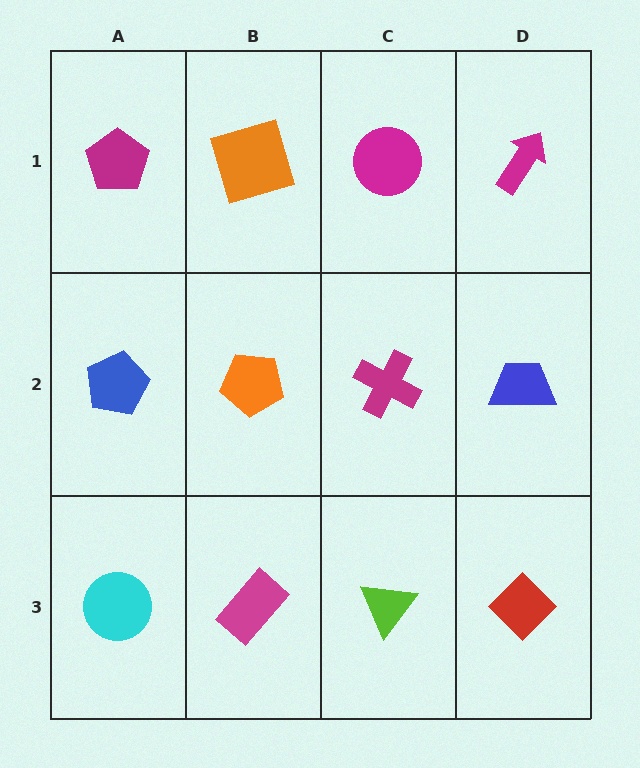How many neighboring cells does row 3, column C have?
3.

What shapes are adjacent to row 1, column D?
A blue trapezoid (row 2, column D), a magenta circle (row 1, column C).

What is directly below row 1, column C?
A magenta cross.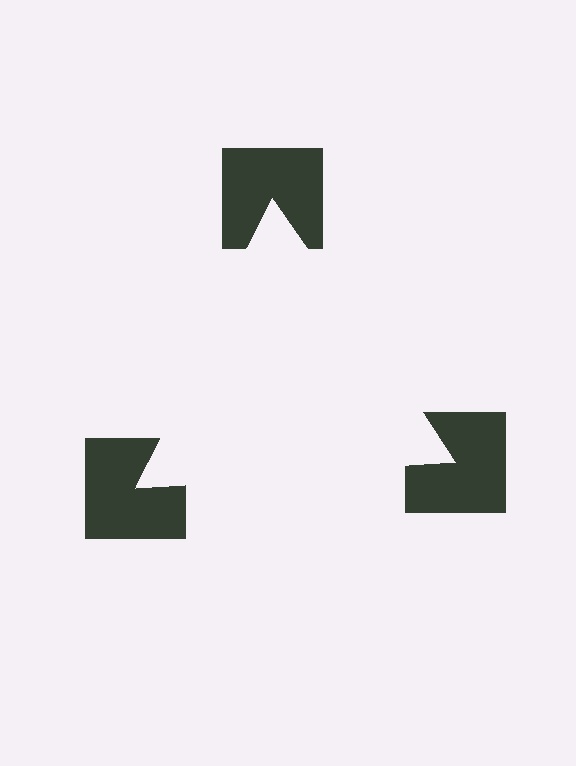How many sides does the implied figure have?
3 sides.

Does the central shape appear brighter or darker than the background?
It typically appears slightly brighter than the background, even though no actual brightness change is drawn.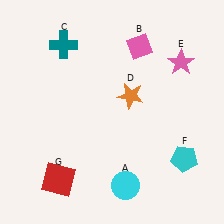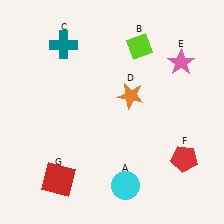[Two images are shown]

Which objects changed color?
B changed from pink to lime. F changed from cyan to red.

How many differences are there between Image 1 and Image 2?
There are 2 differences between the two images.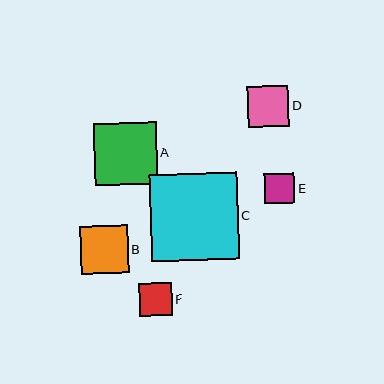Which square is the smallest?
Square E is the smallest with a size of approximately 30 pixels.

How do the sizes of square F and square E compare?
Square F and square E are approximately the same size.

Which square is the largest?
Square C is the largest with a size of approximately 87 pixels.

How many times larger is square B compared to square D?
Square B is approximately 1.2 times the size of square D.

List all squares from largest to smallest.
From largest to smallest: C, A, B, D, F, E.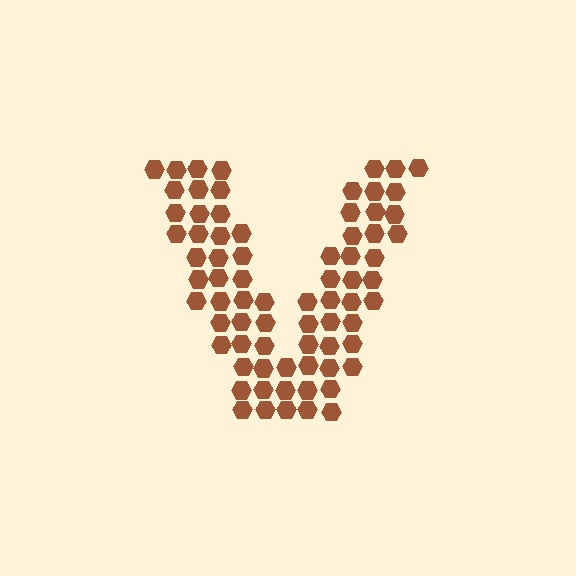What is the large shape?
The large shape is the letter V.